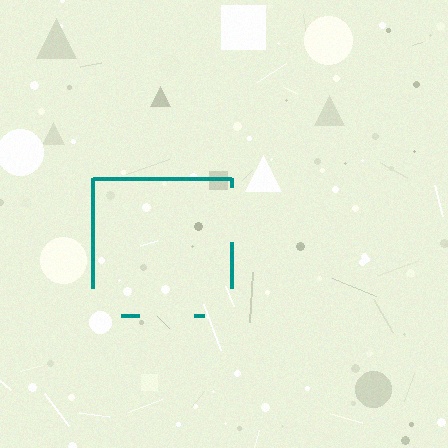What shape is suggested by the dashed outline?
The dashed outline suggests a square.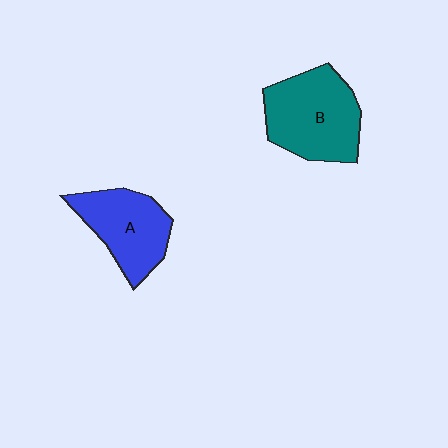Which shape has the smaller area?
Shape A (blue).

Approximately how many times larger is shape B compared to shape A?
Approximately 1.2 times.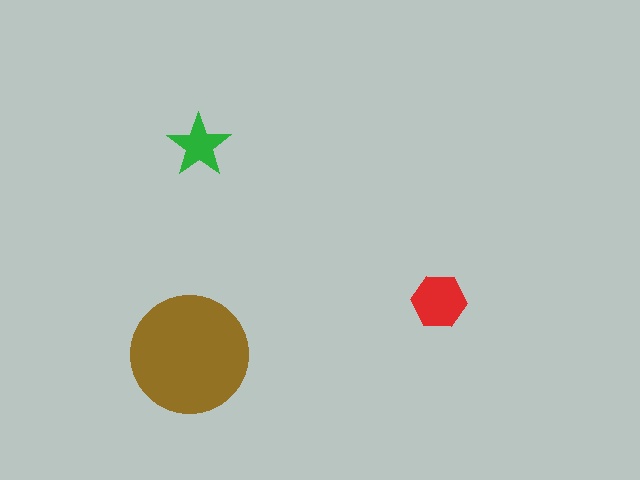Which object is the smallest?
The green star.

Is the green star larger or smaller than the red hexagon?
Smaller.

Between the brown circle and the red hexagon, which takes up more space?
The brown circle.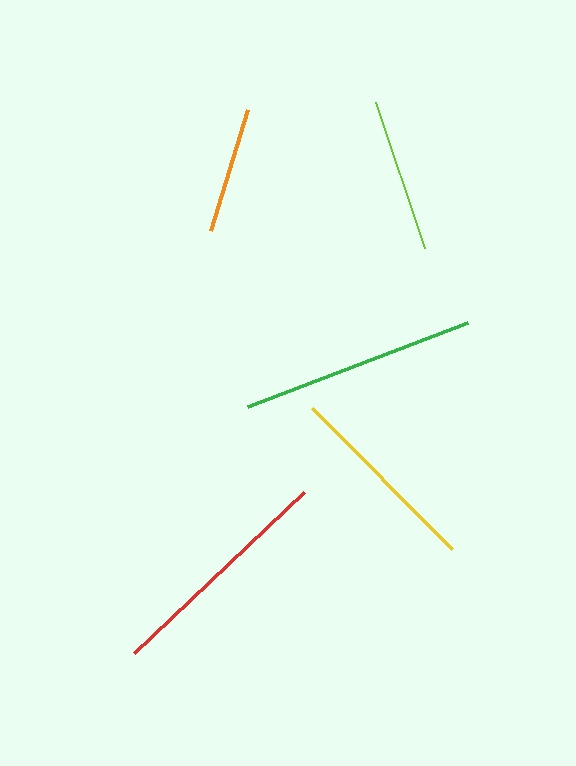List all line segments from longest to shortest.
From longest to shortest: green, red, yellow, lime, orange.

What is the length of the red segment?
The red segment is approximately 234 pixels long.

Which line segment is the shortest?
The orange line is the shortest at approximately 127 pixels.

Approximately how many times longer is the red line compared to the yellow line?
The red line is approximately 1.2 times the length of the yellow line.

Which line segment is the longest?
The green line is the longest at approximately 235 pixels.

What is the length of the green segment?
The green segment is approximately 235 pixels long.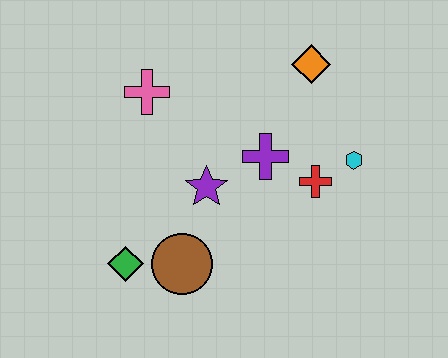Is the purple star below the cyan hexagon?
Yes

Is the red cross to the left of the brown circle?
No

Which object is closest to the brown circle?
The green diamond is closest to the brown circle.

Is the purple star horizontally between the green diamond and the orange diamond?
Yes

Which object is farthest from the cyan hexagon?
The green diamond is farthest from the cyan hexagon.